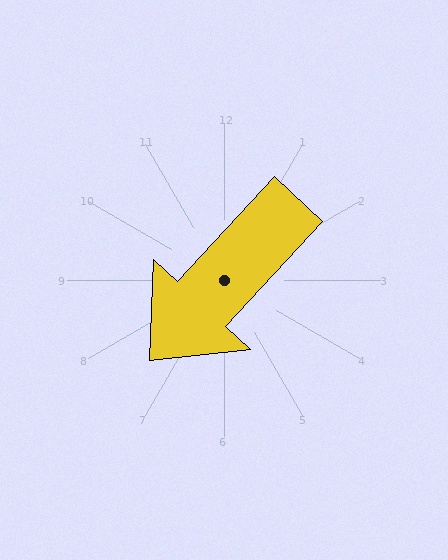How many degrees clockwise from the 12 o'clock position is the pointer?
Approximately 223 degrees.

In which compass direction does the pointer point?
Southwest.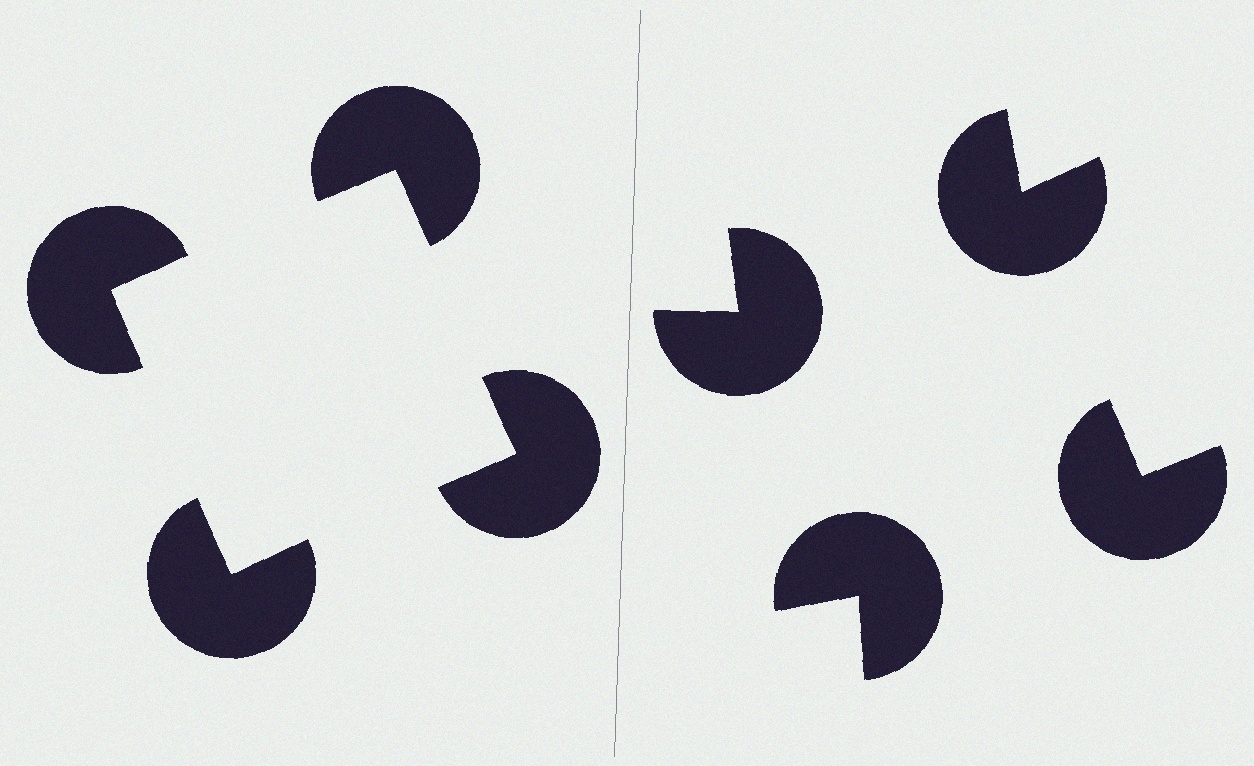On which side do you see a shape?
An illusory square appears on the left side. On the right side the wedge cuts are rotated, so no coherent shape forms.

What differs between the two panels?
The pac-man discs are positioned identically on both sides; only the wedge orientations differ. On the left they align to a square; on the right they are misaligned.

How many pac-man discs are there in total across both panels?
8 — 4 on each side.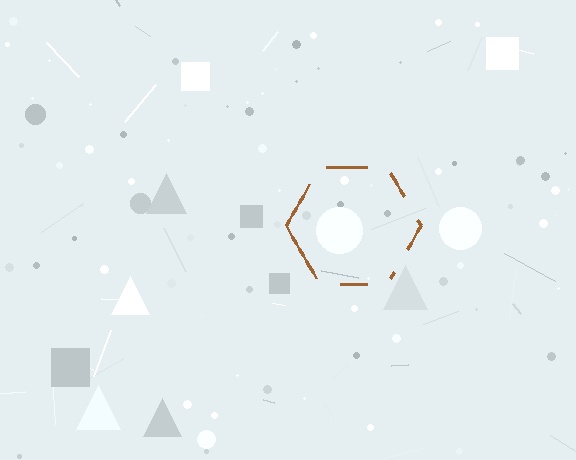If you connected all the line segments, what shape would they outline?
They would outline a hexagon.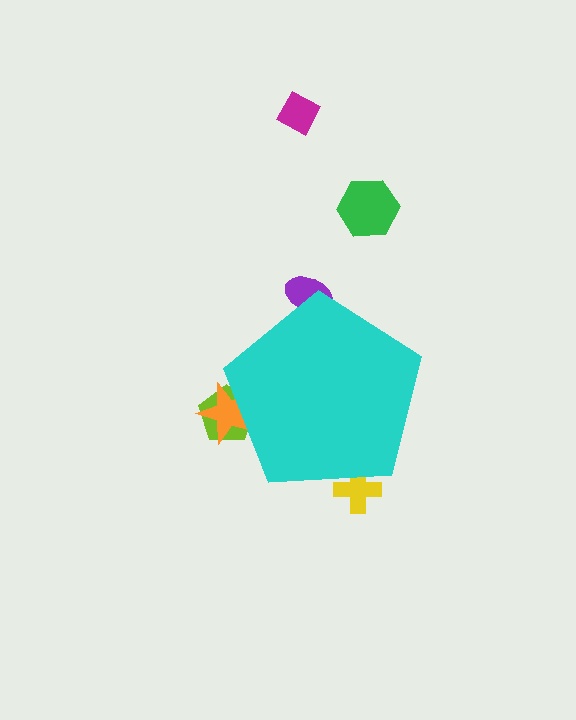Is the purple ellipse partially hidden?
Yes, the purple ellipse is partially hidden behind the cyan pentagon.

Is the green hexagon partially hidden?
No, the green hexagon is fully visible.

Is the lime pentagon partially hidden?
Yes, the lime pentagon is partially hidden behind the cyan pentagon.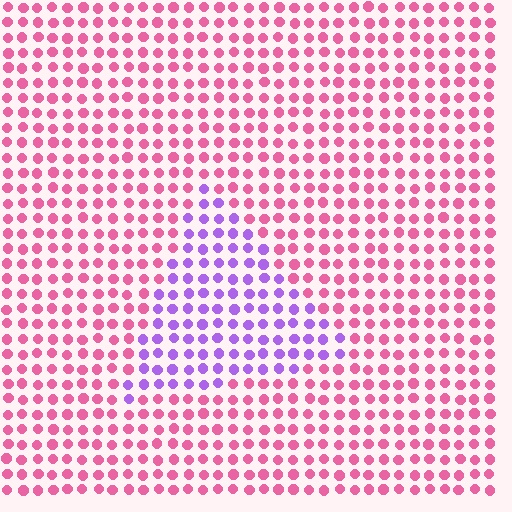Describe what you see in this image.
The image is filled with small pink elements in a uniform arrangement. A triangle-shaped region is visible where the elements are tinted to a slightly different hue, forming a subtle color boundary.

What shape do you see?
I see a triangle.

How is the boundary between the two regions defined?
The boundary is defined purely by a slight shift in hue (about 59 degrees). Spacing, size, and orientation are identical on both sides.